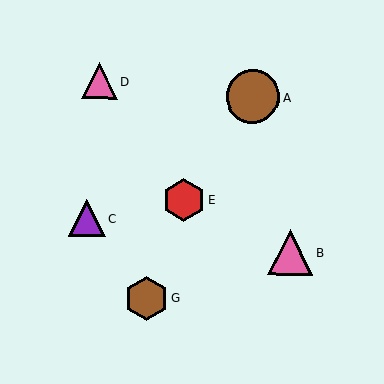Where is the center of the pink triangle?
The center of the pink triangle is at (99, 81).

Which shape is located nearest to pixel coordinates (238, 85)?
The brown circle (labeled A) at (252, 97) is nearest to that location.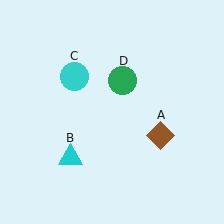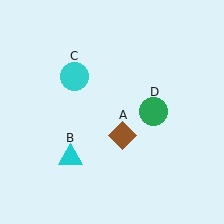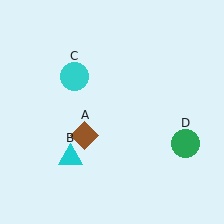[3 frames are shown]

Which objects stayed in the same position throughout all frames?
Cyan triangle (object B) and cyan circle (object C) remained stationary.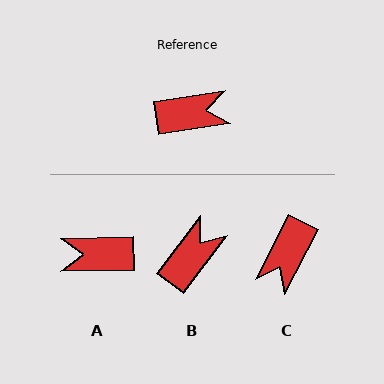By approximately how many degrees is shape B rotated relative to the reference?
Approximately 44 degrees counter-clockwise.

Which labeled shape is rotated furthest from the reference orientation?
A, about 172 degrees away.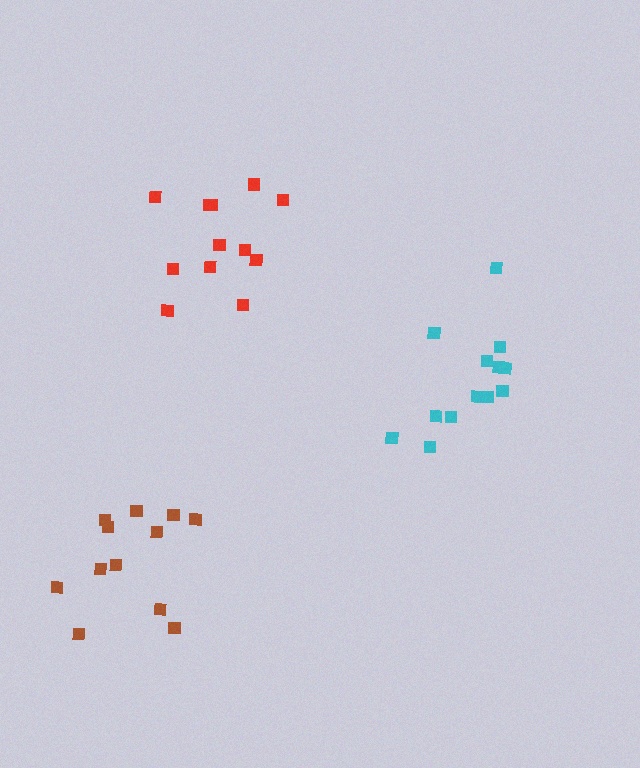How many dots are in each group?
Group 1: 13 dots, Group 2: 12 dots, Group 3: 12 dots (37 total).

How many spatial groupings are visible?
There are 3 spatial groupings.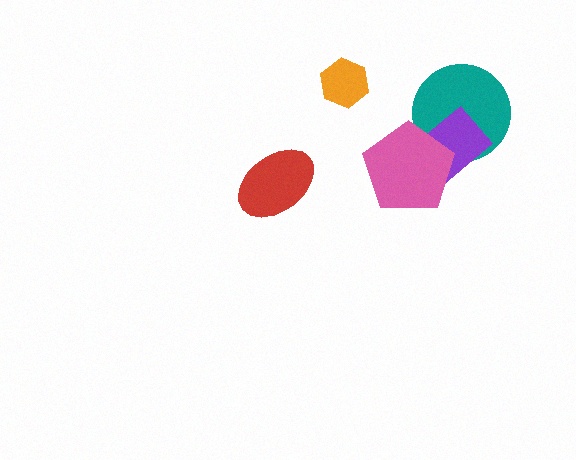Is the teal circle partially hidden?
Yes, it is partially covered by another shape.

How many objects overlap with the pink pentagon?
2 objects overlap with the pink pentagon.